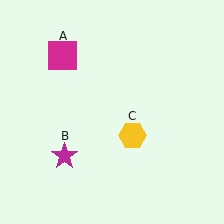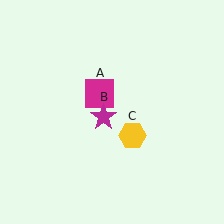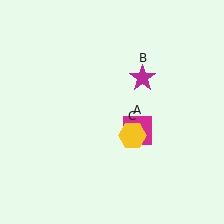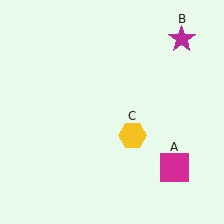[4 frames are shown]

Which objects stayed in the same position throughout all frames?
Yellow hexagon (object C) remained stationary.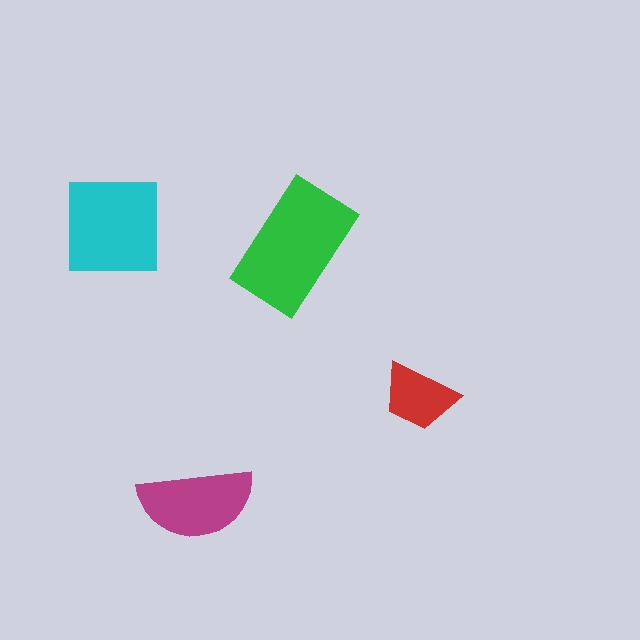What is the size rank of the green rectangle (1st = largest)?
1st.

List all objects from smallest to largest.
The red trapezoid, the magenta semicircle, the cyan square, the green rectangle.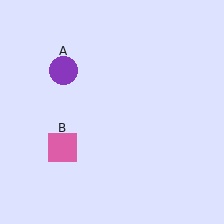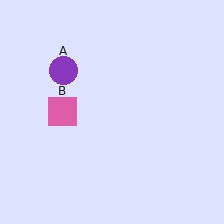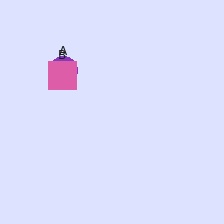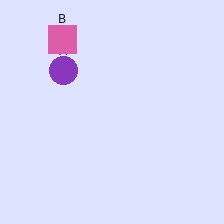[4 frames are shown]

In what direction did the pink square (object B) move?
The pink square (object B) moved up.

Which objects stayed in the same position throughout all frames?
Purple circle (object A) remained stationary.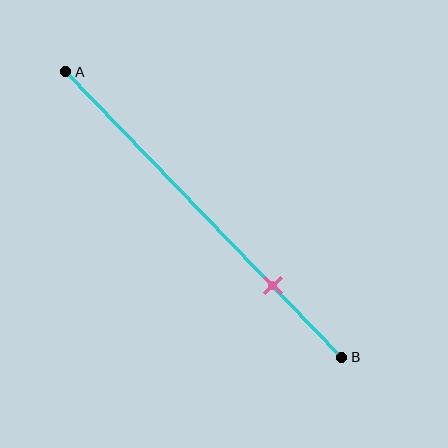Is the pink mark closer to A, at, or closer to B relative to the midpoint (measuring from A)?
The pink mark is closer to point B than the midpoint of segment AB.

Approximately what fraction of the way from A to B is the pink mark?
The pink mark is approximately 75% of the way from A to B.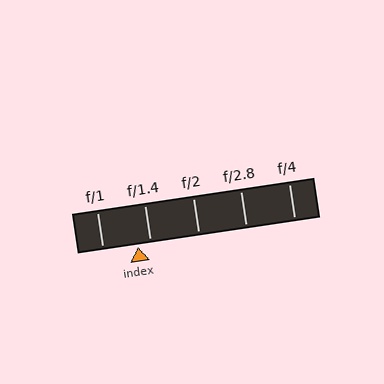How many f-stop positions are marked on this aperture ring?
There are 5 f-stop positions marked.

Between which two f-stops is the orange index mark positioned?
The index mark is between f/1 and f/1.4.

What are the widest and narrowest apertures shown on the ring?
The widest aperture shown is f/1 and the narrowest is f/4.